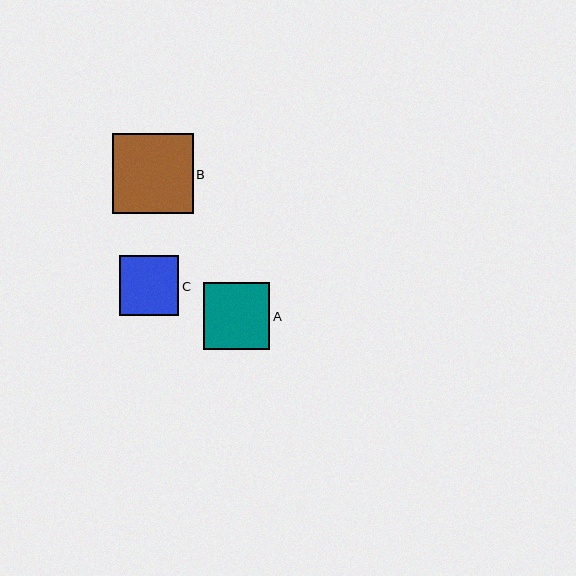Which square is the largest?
Square B is the largest with a size of approximately 81 pixels.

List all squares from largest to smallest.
From largest to smallest: B, A, C.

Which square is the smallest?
Square C is the smallest with a size of approximately 60 pixels.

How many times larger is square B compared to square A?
Square B is approximately 1.2 times the size of square A.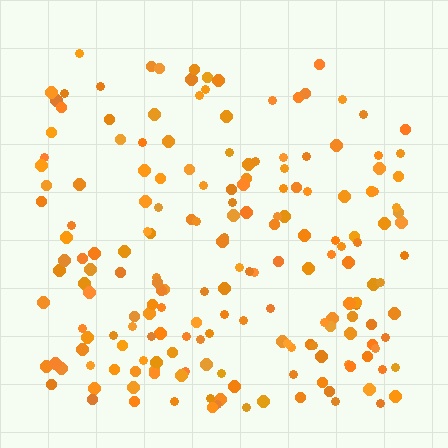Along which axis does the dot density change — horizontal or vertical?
Vertical.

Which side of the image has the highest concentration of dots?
The bottom.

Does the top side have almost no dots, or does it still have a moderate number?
Still a moderate number, just noticeably fewer than the bottom.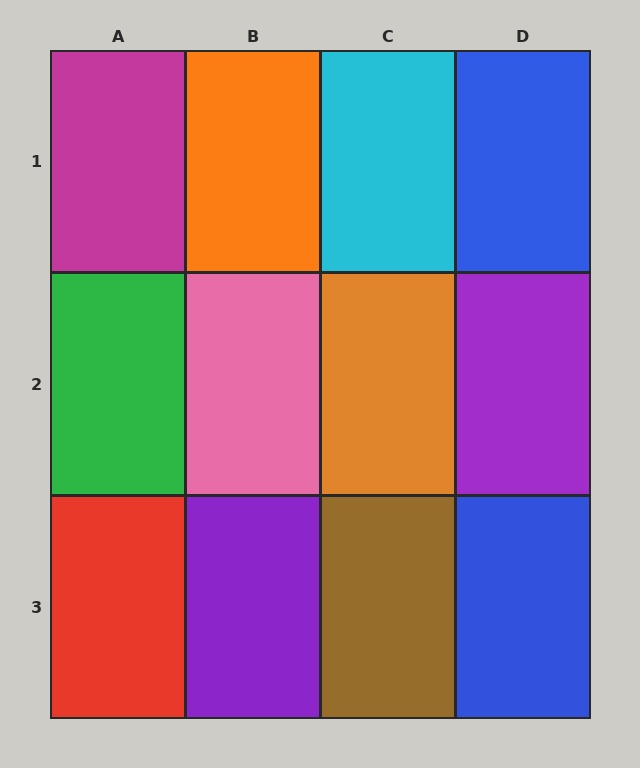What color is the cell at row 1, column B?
Orange.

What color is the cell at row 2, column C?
Orange.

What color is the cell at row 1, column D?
Blue.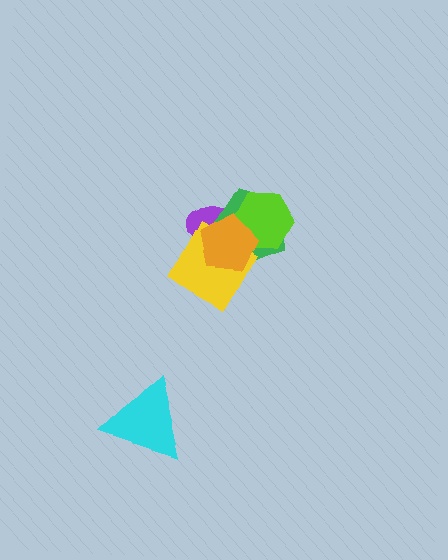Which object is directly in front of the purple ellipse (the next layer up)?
The green pentagon is directly in front of the purple ellipse.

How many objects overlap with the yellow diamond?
4 objects overlap with the yellow diamond.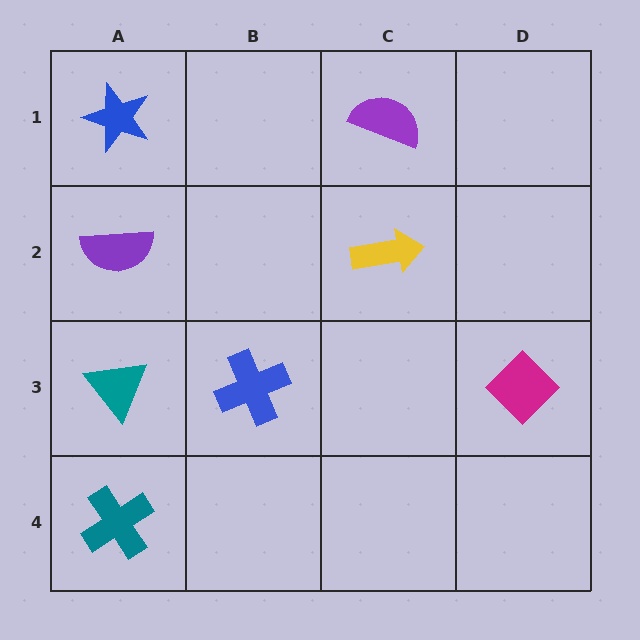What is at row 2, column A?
A purple semicircle.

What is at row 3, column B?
A blue cross.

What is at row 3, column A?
A teal triangle.